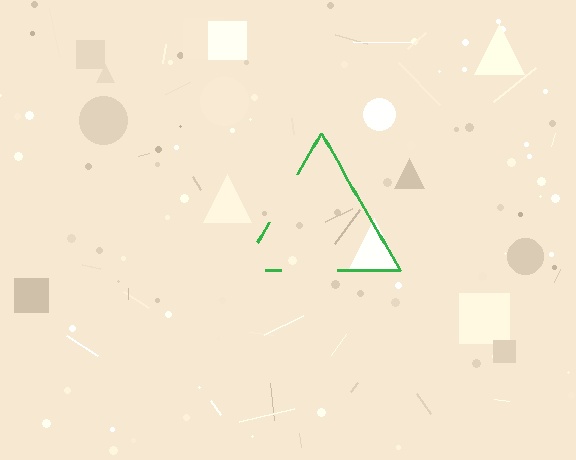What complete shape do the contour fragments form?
The contour fragments form a triangle.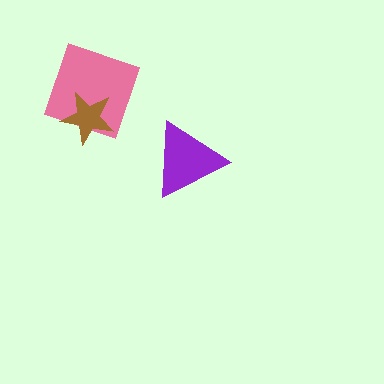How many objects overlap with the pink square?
1 object overlaps with the pink square.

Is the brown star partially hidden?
No, no other shape covers it.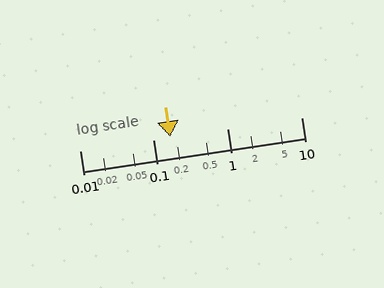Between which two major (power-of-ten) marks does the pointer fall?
The pointer is between 0.1 and 1.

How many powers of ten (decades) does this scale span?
The scale spans 3 decades, from 0.01 to 10.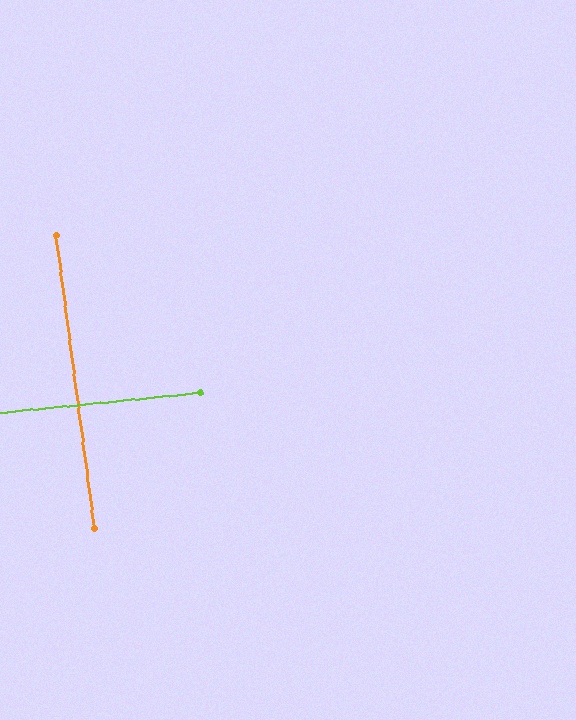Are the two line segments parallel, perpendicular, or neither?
Perpendicular — they meet at approximately 88°.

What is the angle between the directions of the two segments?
Approximately 88 degrees.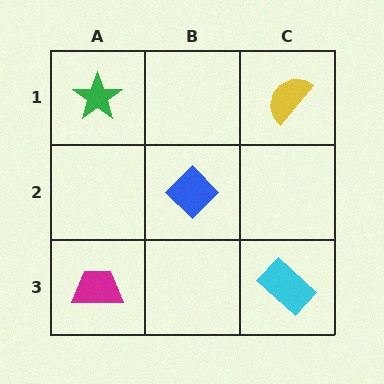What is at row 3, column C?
A cyan rectangle.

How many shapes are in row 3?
2 shapes.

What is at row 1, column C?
A yellow semicircle.